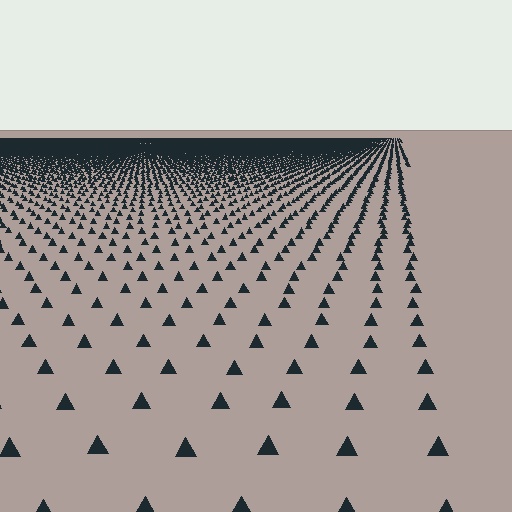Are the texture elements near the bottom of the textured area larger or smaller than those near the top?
Larger. Near the bottom, elements are closer to the viewer and appear at a bigger on-screen size.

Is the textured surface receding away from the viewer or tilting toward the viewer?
The surface is receding away from the viewer. Texture elements get smaller and denser toward the top.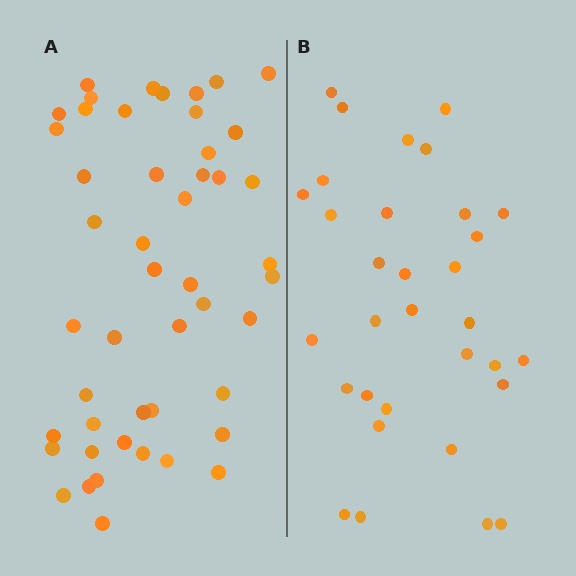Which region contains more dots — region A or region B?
Region A (the left region) has more dots.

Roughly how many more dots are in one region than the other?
Region A has approximately 15 more dots than region B.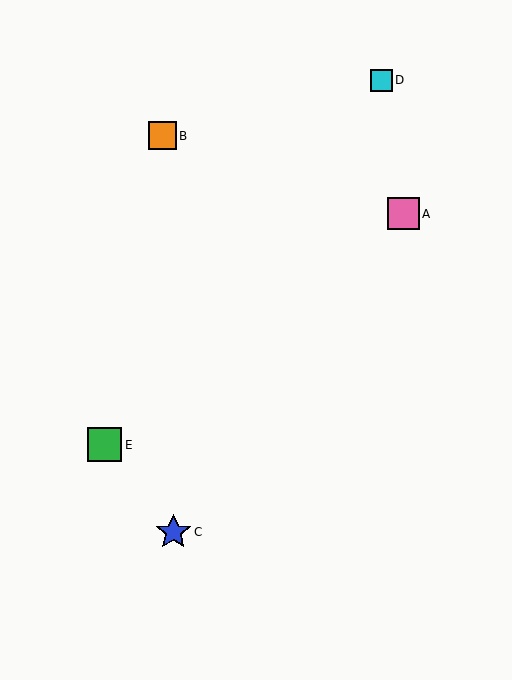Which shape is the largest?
The blue star (labeled C) is the largest.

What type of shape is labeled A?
Shape A is a pink square.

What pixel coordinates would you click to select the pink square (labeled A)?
Click at (404, 214) to select the pink square A.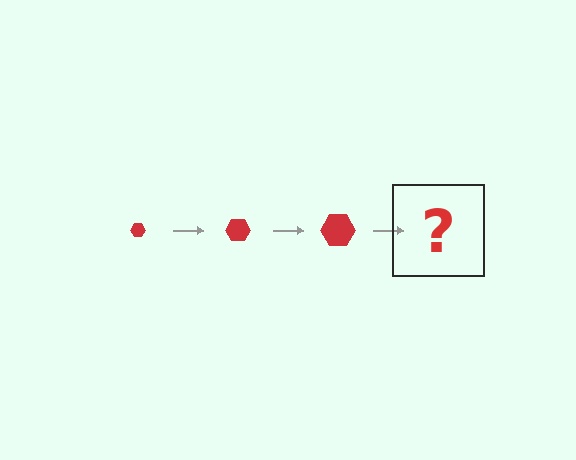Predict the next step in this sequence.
The next step is a red hexagon, larger than the previous one.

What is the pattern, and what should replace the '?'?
The pattern is that the hexagon gets progressively larger each step. The '?' should be a red hexagon, larger than the previous one.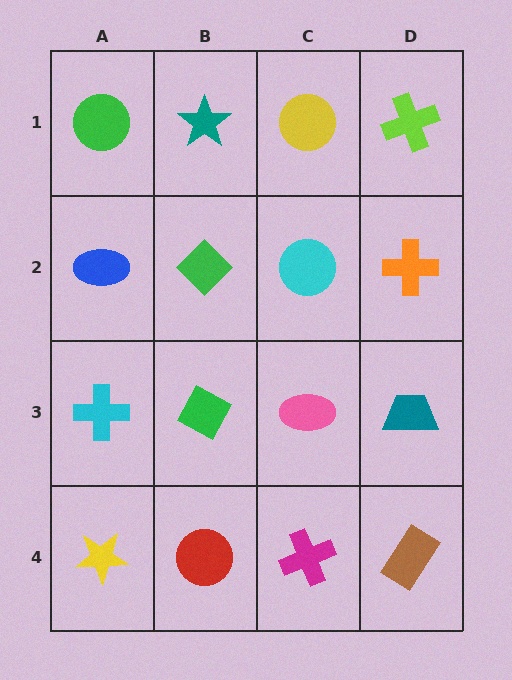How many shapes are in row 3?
4 shapes.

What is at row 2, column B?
A green diamond.